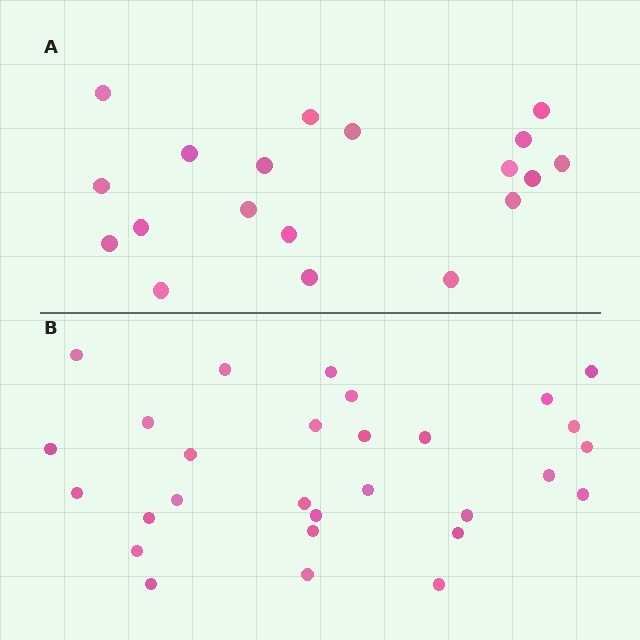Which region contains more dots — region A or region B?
Region B (the bottom region) has more dots.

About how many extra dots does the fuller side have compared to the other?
Region B has roughly 10 or so more dots than region A.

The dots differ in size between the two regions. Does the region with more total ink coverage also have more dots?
No. Region A has more total ink coverage because its dots are larger, but region B actually contains more individual dots. Total area can be misleading — the number of items is what matters here.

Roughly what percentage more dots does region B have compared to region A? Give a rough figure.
About 55% more.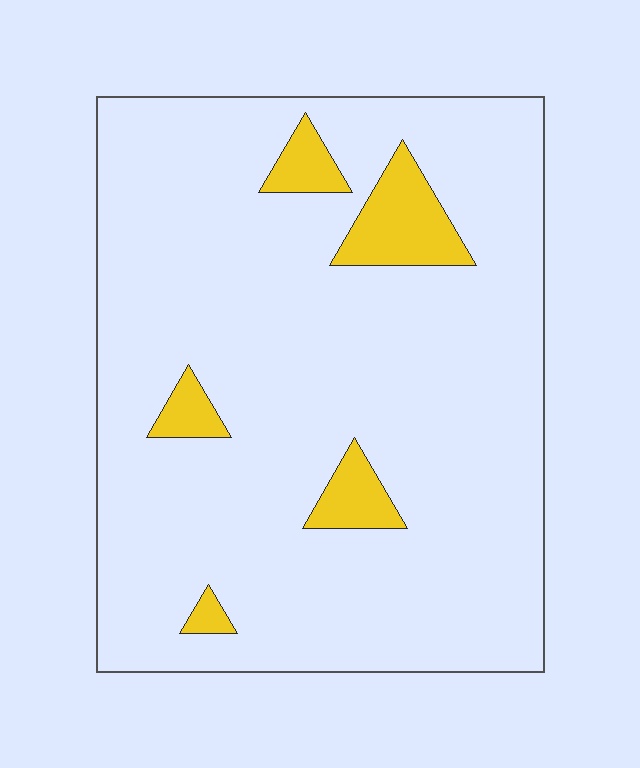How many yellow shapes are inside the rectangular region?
5.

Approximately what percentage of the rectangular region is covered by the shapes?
Approximately 10%.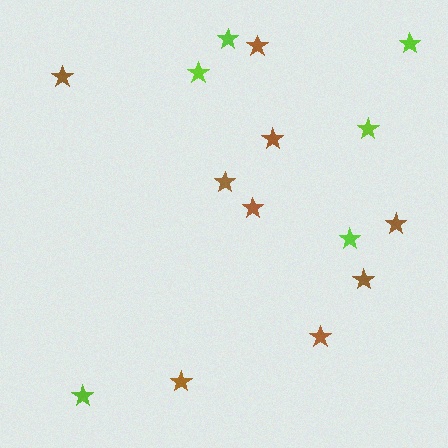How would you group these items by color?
There are 2 groups: one group of brown stars (9) and one group of lime stars (6).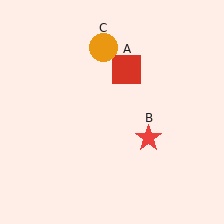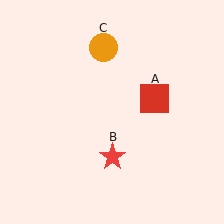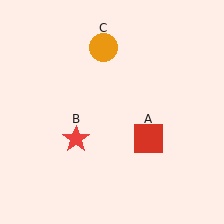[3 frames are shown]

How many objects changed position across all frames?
2 objects changed position: red square (object A), red star (object B).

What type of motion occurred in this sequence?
The red square (object A), red star (object B) rotated clockwise around the center of the scene.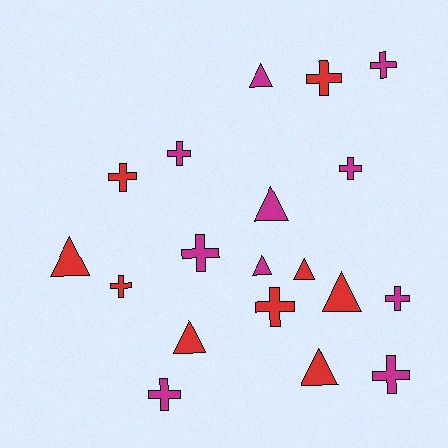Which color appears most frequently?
Magenta, with 10 objects.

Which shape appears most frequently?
Cross, with 11 objects.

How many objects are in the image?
There are 19 objects.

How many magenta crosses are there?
There are 7 magenta crosses.